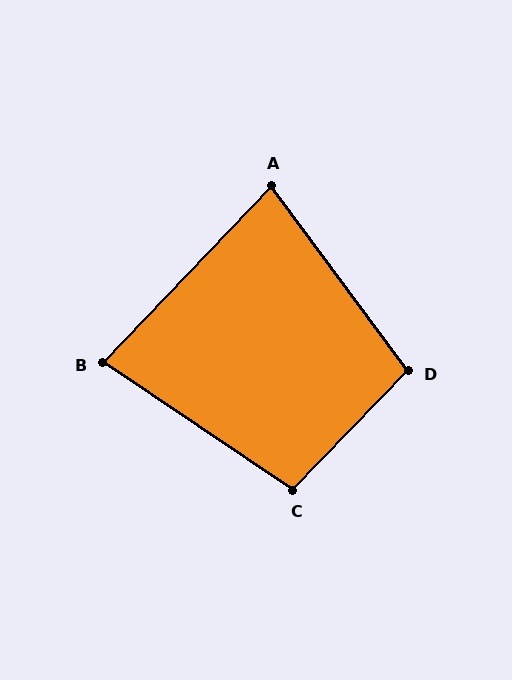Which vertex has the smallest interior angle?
A, at approximately 80 degrees.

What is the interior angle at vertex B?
Approximately 80 degrees (acute).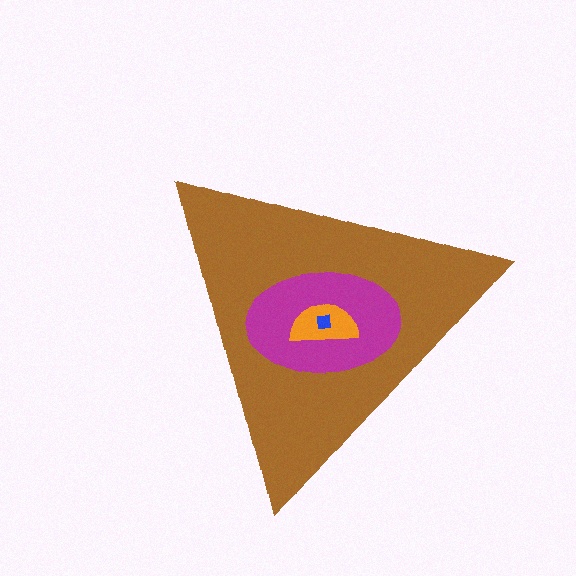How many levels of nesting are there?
4.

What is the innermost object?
The blue square.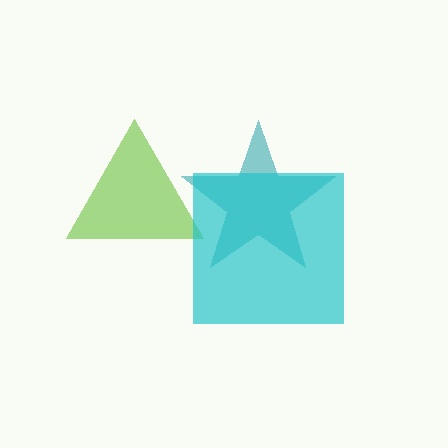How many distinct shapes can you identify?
There are 3 distinct shapes: a lime triangle, a teal star, a cyan square.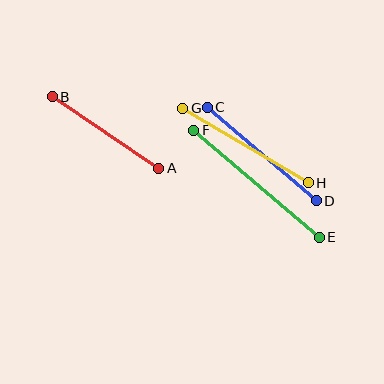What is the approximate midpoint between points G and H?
The midpoint is at approximately (245, 145) pixels.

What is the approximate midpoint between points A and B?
The midpoint is at approximately (105, 132) pixels.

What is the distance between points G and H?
The distance is approximately 146 pixels.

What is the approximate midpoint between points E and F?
The midpoint is at approximately (256, 184) pixels.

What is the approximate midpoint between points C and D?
The midpoint is at approximately (262, 154) pixels.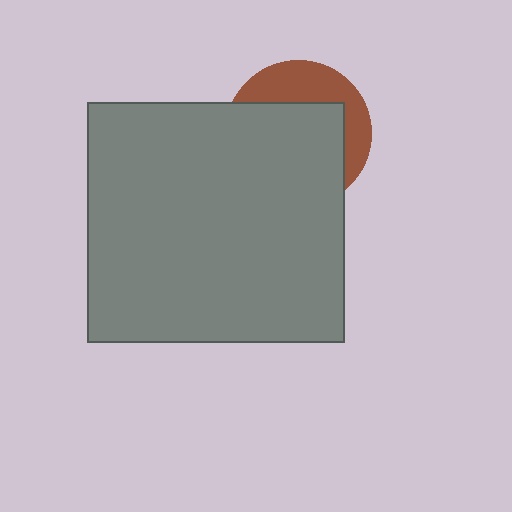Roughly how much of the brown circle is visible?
A small part of it is visible (roughly 34%).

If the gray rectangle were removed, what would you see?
You would see the complete brown circle.